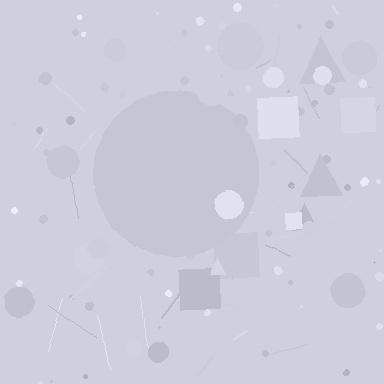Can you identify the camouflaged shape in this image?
The camouflaged shape is a circle.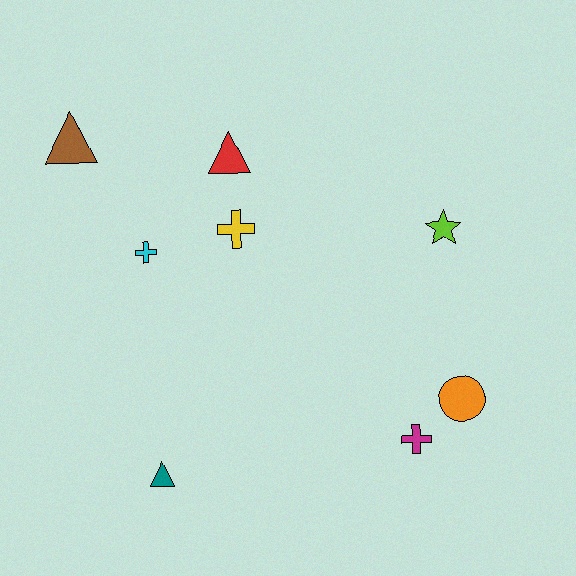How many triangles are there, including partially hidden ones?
There are 3 triangles.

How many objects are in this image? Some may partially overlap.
There are 8 objects.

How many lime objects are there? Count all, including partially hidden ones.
There is 1 lime object.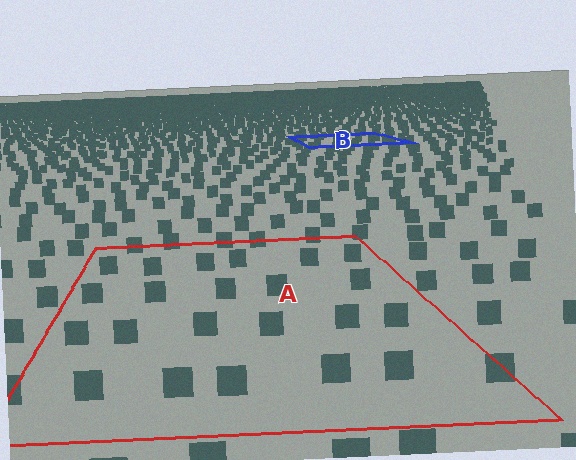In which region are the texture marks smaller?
The texture marks are smaller in region B, because it is farther away.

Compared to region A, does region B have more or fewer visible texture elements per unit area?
Region B has more texture elements per unit area — they are packed more densely because it is farther away.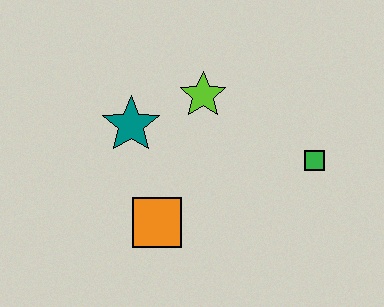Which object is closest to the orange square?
The teal star is closest to the orange square.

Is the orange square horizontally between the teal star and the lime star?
Yes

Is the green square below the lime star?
Yes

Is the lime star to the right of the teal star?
Yes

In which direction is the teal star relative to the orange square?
The teal star is above the orange square.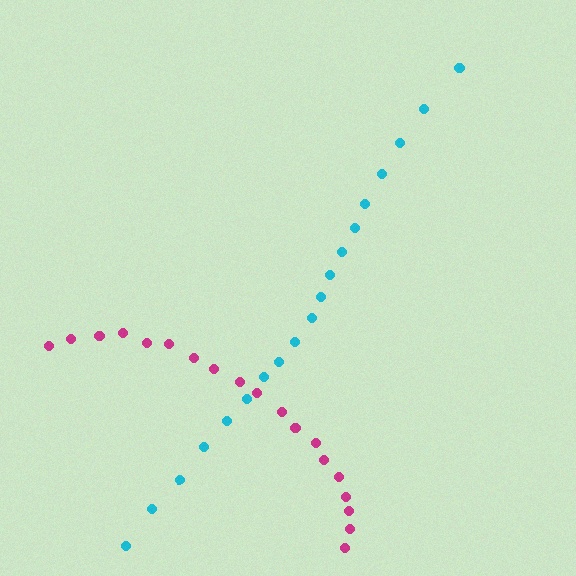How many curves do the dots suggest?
There are 2 distinct paths.